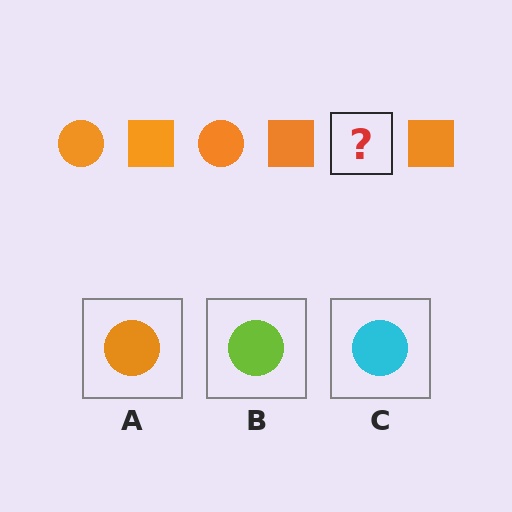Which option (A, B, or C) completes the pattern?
A.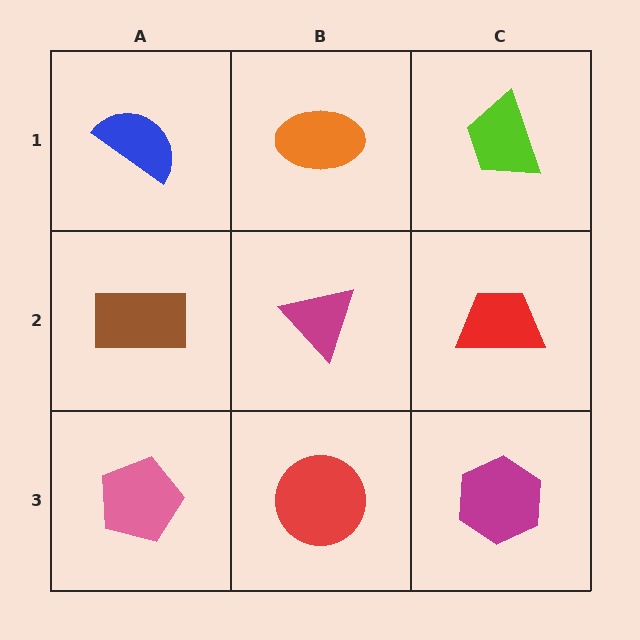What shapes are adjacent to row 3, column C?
A red trapezoid (row 2, column C), a red circle (row 3, column B).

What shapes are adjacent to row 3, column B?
A magenta triangle (row 2, column B), a pink pentagon (row 3, column A), a magenta hexagon (row 3, column C).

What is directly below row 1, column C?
A red trapezoid.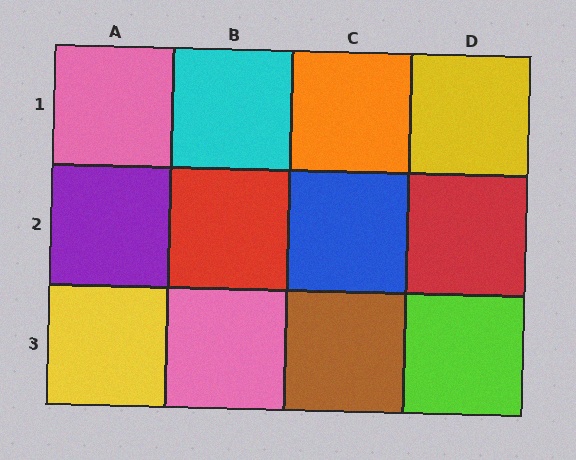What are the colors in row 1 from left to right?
Pink, cyan, orange, yellow.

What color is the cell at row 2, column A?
Purple.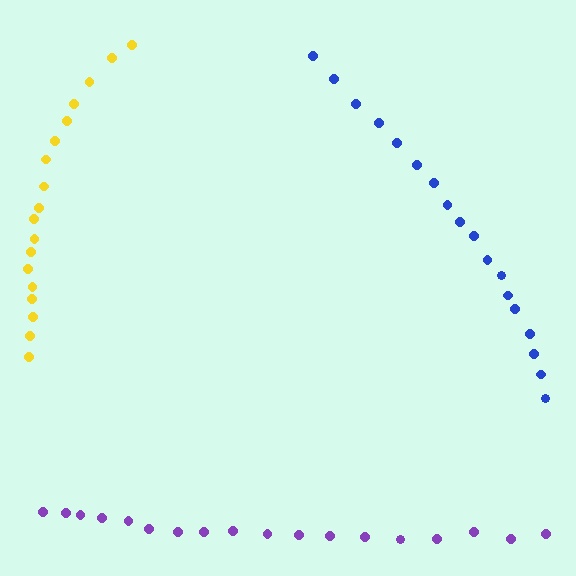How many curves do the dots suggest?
There are 3 distinct paths.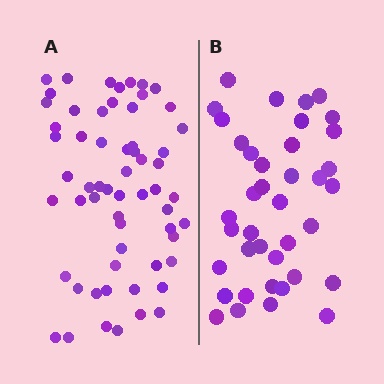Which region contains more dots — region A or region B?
Region A (the left region) has more dots.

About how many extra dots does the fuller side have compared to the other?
Region A has approximately 20 more dots than region B.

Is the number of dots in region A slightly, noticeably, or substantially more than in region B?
Region A has substantially more. The ratio is roughly 1.5 to 1.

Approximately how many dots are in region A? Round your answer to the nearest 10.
About 60 dots.